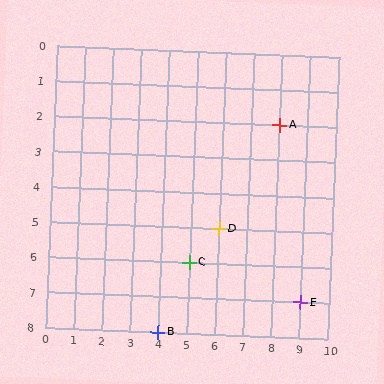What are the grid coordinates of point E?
Point E is at grid coordinates (9, 7).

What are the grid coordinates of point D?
Point D is at grid coordinates (6, 5).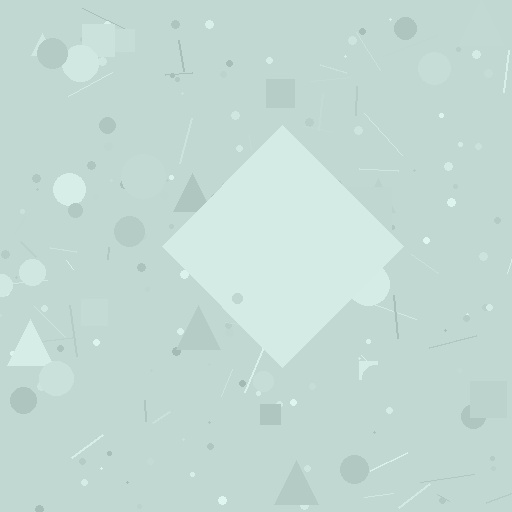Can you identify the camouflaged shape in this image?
The camouflaged shape is a diamond.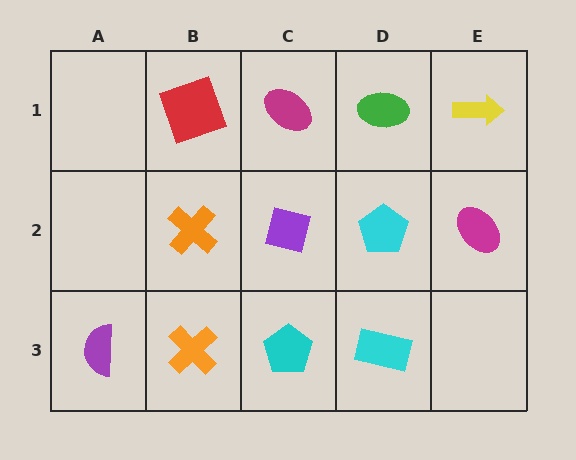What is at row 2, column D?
A cyan pentagon.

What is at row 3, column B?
An orange cross.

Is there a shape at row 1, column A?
No, that cell is empty.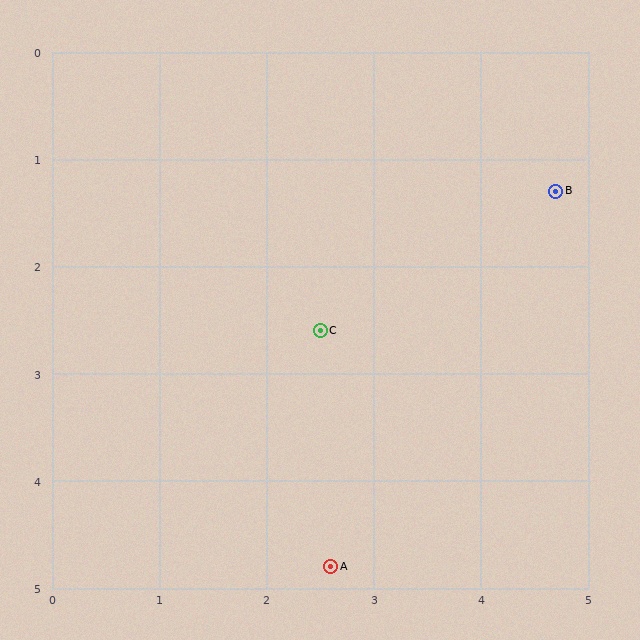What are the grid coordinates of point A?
Point A is at approximately (2.6, 4.8).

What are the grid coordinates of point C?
Point C is at approximately (2.5, 2.6).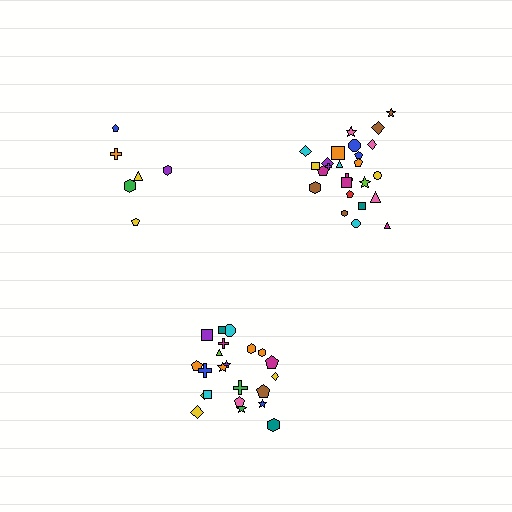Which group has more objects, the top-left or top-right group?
The top-right group.